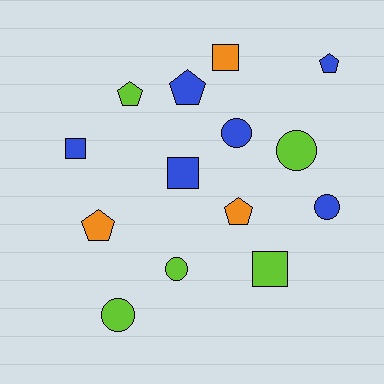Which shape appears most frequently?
Pentagon, with 5 objects.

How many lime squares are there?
There is 1 lime square.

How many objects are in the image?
There are 14 objects.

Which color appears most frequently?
Blue, with 6 objects.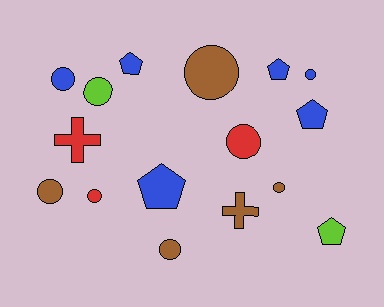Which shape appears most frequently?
Circle, with 9 objects.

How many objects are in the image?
There are 16 objects.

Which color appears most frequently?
Blue, with 6 objects.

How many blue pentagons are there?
There are 4 blue pentagons.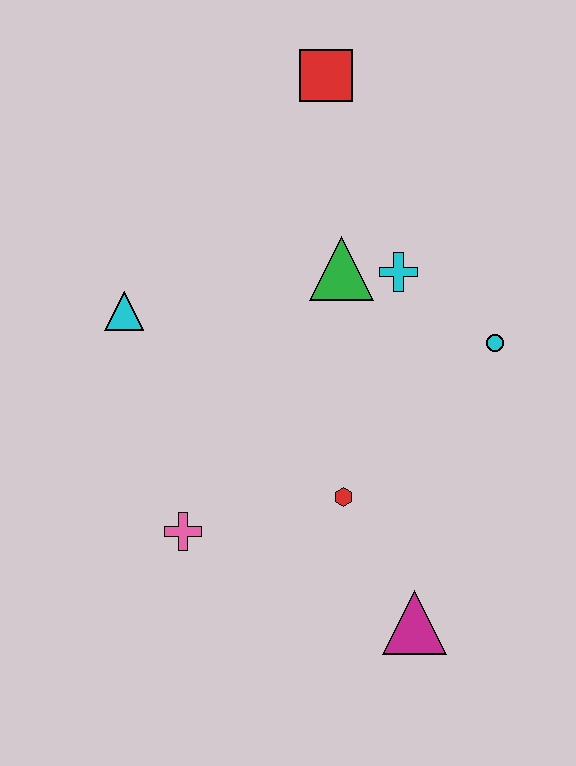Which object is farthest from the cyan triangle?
The magenta triangle is farthest from the cyan triangle.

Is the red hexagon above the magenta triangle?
Yes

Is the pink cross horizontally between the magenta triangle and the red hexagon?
No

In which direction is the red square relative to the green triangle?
The red square is above the green triangle.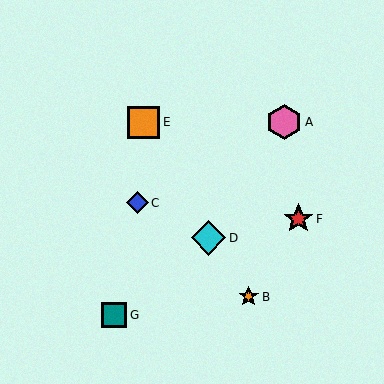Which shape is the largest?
The pink hexagon (labeled A) is the largest.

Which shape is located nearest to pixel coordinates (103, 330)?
The teal square (labeled G) at (114, 315) is nearest to that location.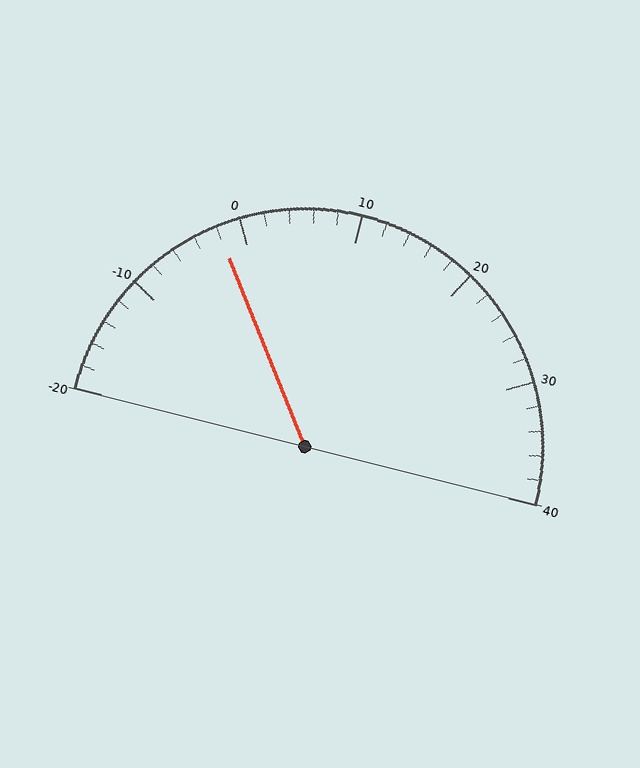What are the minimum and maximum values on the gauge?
The gauge ranges from -20 to 40.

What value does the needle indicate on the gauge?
The needle indicates approximately -2.